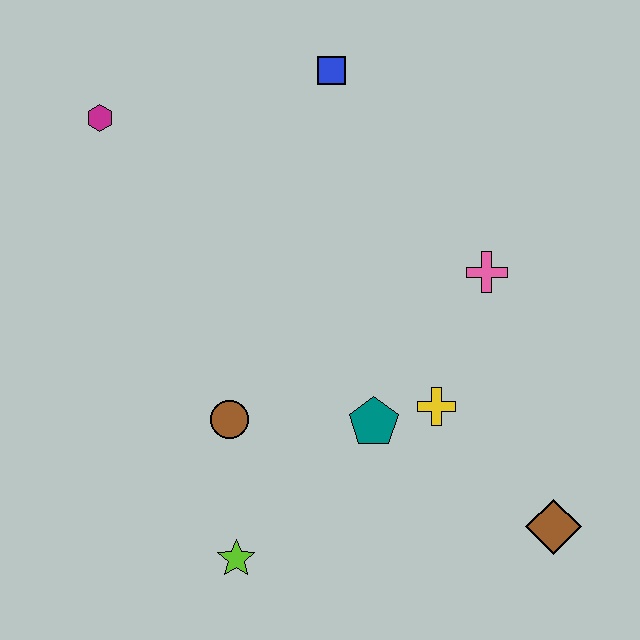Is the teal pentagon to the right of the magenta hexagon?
Yes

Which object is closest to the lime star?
The brown circle is closest to the lime star.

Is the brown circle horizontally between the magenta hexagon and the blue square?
Yes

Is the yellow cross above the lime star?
Yes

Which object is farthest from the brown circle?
The blue square is farthest from the brown circle.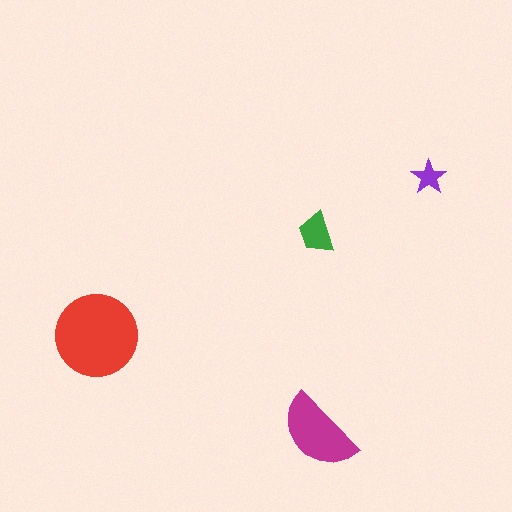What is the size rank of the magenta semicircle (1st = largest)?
2nd.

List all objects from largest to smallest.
The red circle, the magenta semicircle, the green trapezoid, the purple star.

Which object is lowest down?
The magenta semicircle is bottommost.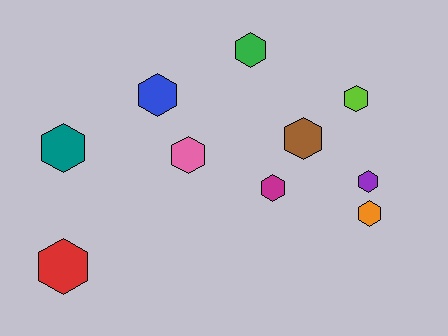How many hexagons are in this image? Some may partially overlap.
There are 10 hexagons.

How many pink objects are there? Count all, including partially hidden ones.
There is 1 pink object.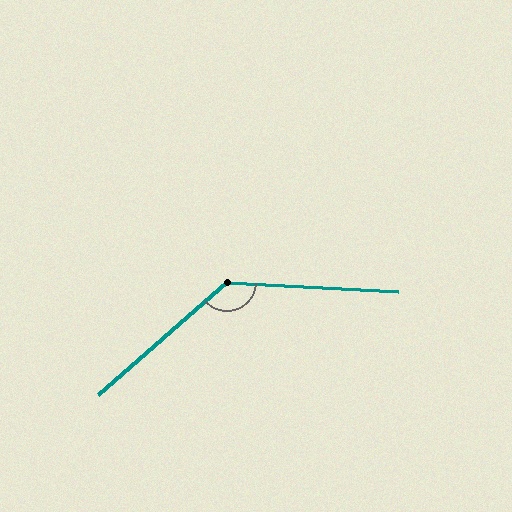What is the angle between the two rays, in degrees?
Approximately 136 degrees.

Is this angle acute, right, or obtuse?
It is obtuse.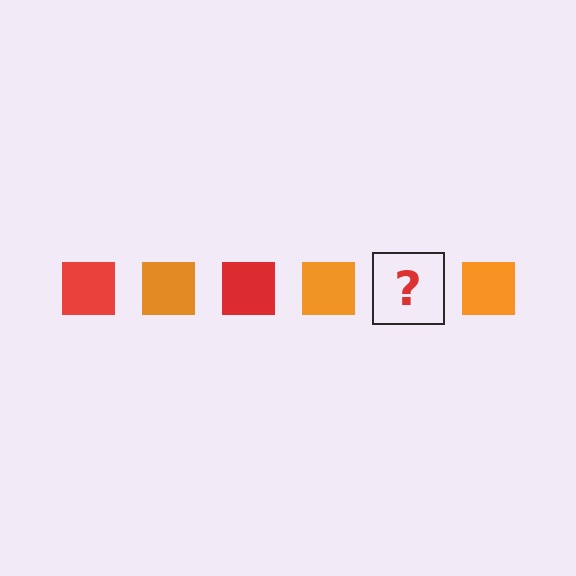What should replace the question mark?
The question mark should be replaced with a red square.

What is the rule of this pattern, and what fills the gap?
The rule is that the pattern cycles through red, orange squares. The gap should be filled with a red square.